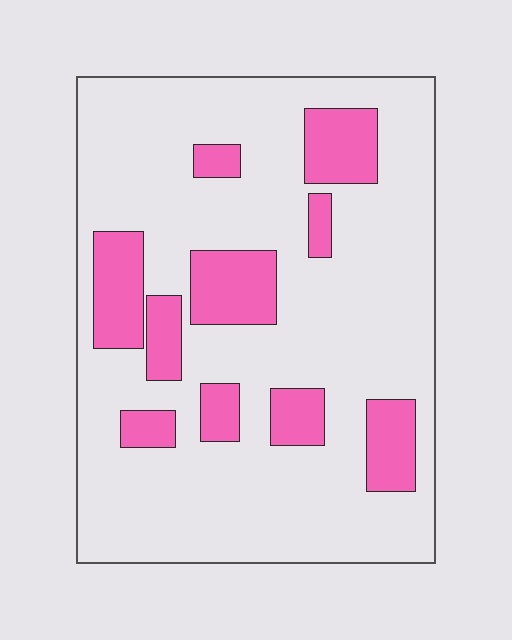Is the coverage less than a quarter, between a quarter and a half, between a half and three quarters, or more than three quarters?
Less than a quarter.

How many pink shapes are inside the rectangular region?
10.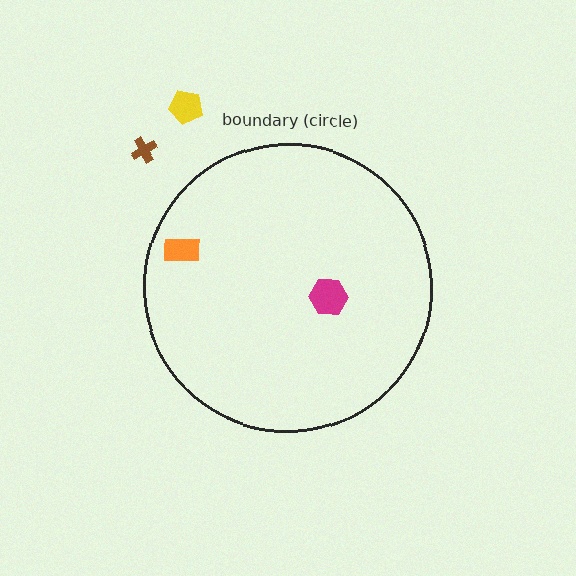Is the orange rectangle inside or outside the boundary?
Inside.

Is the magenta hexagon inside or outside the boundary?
Inside.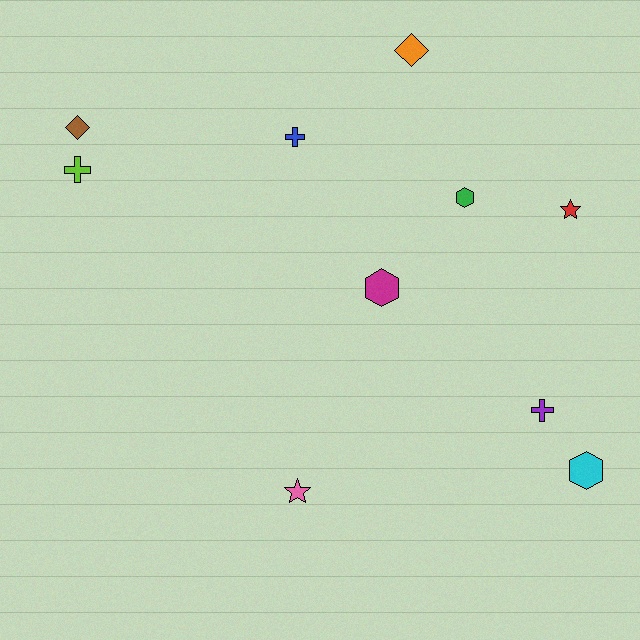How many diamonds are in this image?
There are 2 diamonds.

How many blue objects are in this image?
There is 1 blue object.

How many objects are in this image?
There are 10 objects.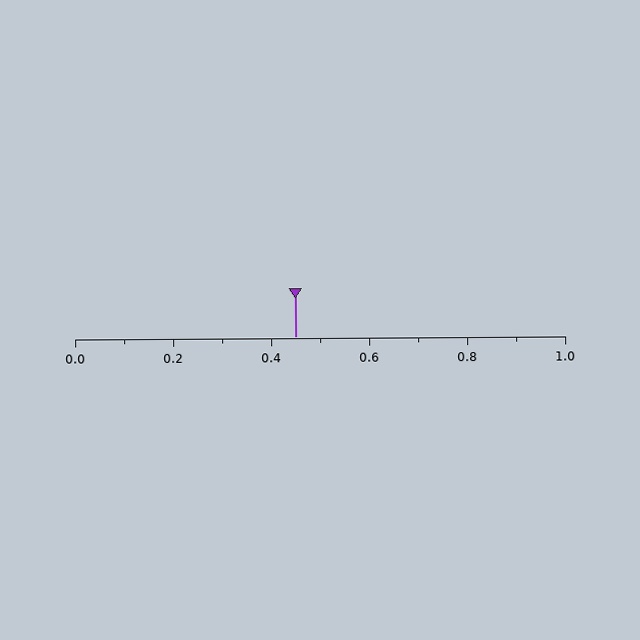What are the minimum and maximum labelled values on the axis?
The axis runs from 0.0 to 1.0.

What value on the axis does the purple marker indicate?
The marker indicates approximately 0.45.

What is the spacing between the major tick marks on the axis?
The major ticks are spaced 0.2 apart.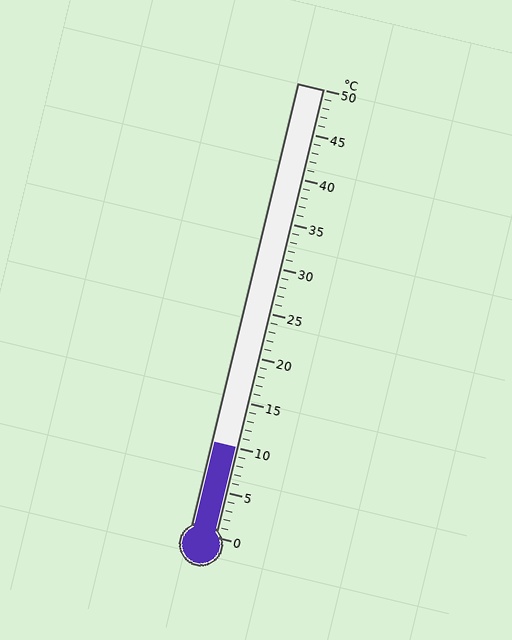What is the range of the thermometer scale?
The thermometer scale ranges from 0°C to 50°C.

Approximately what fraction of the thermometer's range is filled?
The thermometer is filled to approximately 20% of its range.